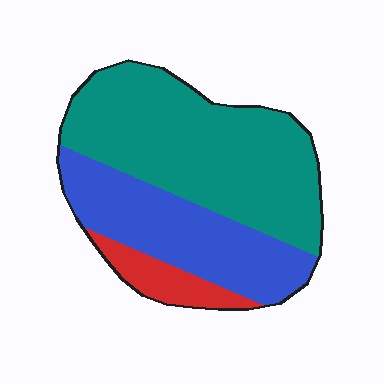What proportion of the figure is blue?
Blue covers about 35% of the figure.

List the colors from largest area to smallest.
From largest to smallest: teal, blue, red.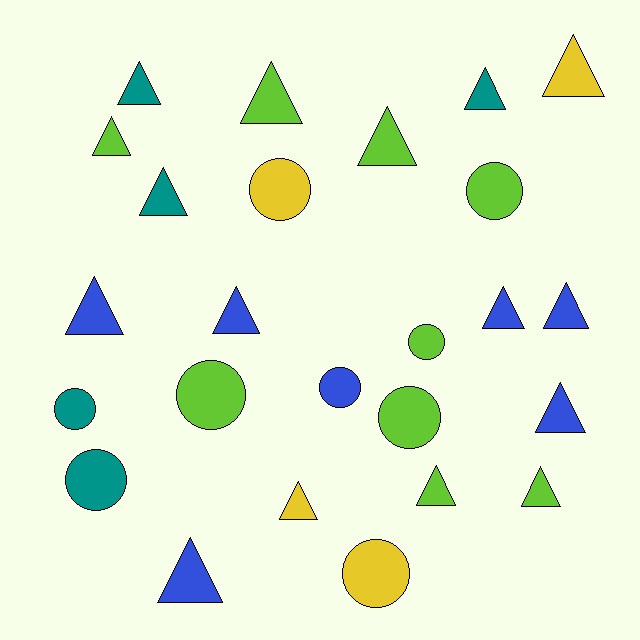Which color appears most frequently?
Lime, with 9 objects.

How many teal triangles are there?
There are 3 teal triangles.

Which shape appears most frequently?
Triangle, with 16 objects.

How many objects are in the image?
There are 25 objects.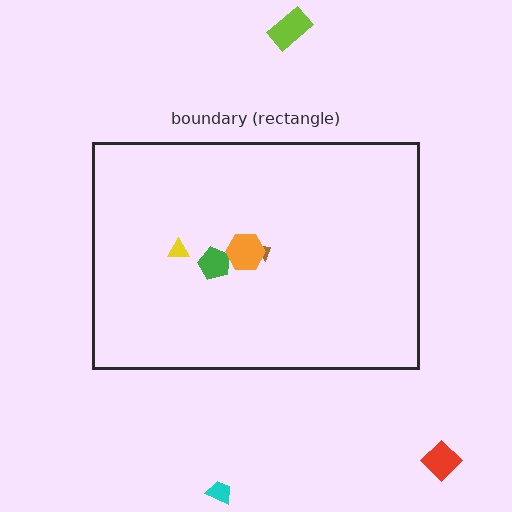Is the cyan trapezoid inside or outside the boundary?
Outside.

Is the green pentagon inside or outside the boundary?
Inside.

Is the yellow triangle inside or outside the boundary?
Inside.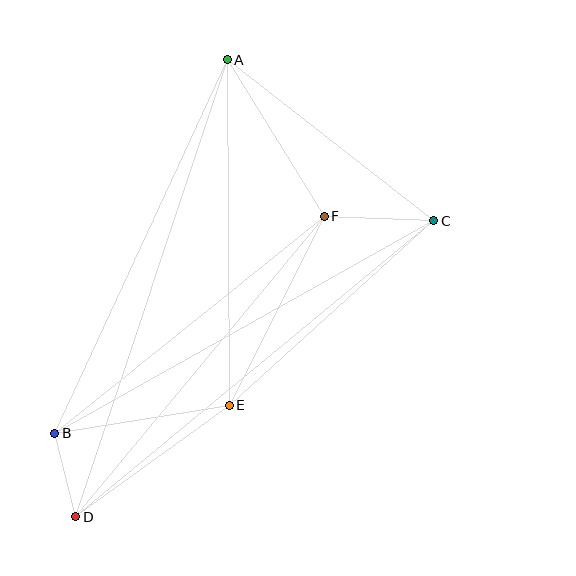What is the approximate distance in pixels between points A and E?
The distance between A and E is approximately 345 pixels.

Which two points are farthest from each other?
Points A and D are farthest from each other.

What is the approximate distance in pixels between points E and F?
The distance between E and F is approximately 212 pixels.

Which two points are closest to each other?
Points B and D are closest to each other.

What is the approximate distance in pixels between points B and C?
The distance between B and C is approximately 434 pixels.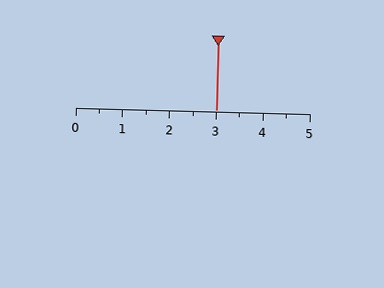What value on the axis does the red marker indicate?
The marker indicates approximately 3.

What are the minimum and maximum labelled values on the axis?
The axis runs from 0 to 5.